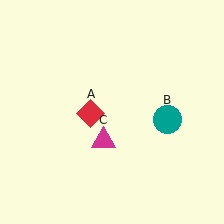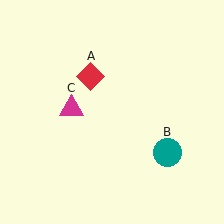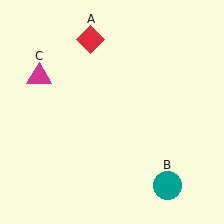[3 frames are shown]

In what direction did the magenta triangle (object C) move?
The magenta triangle (object C) moved up and to the left.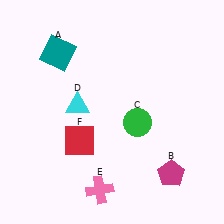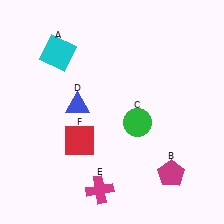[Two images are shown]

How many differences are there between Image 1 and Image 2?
There are 3 differences between the two images.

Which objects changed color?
A changed from teal to cyan. D changed from cyan to blue. E changed from pink to magenta.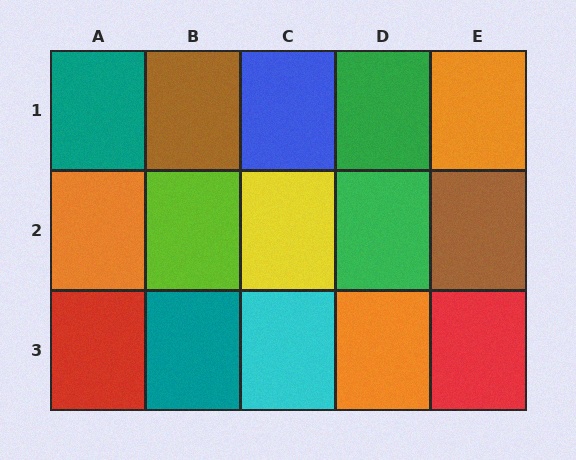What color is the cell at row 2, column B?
Lime.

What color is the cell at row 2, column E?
Brown.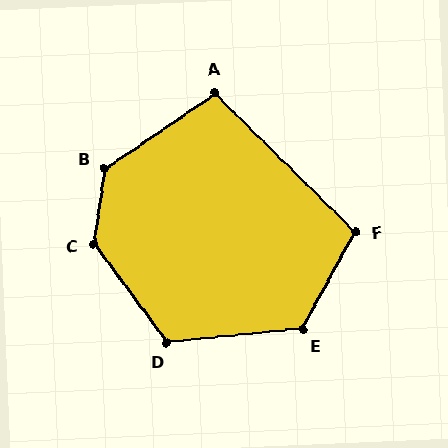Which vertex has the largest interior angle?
C, at approximately 135 degrees.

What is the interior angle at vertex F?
Approximately 107 degrees (obtuse).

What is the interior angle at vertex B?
Approximately 133 degrees (obtuse).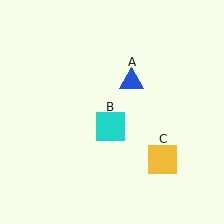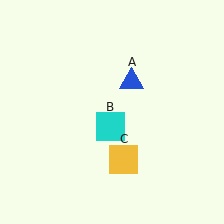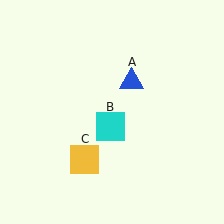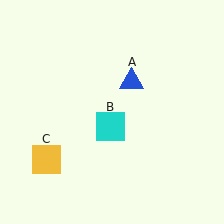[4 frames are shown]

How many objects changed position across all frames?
1 object changed position: yellow square (object C).